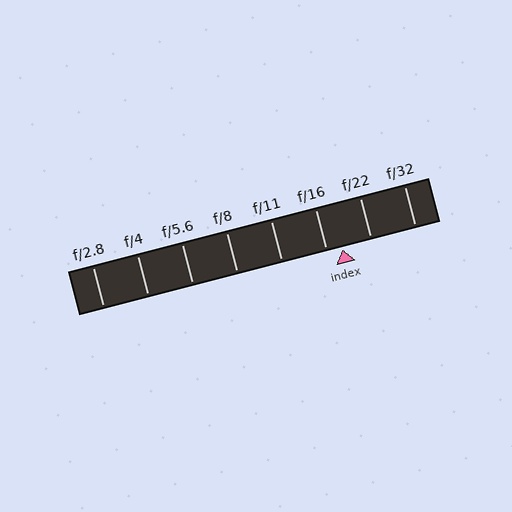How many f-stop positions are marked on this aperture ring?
There are 8 f-stop positions marked.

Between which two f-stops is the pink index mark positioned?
The index mark is between f/16 and f/22.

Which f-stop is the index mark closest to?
The index mark is closest to f/16.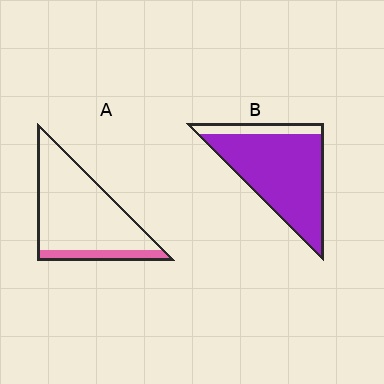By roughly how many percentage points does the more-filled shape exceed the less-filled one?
By roughly 70 percentage points (B over A).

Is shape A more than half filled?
No.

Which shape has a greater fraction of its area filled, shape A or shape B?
Shape B.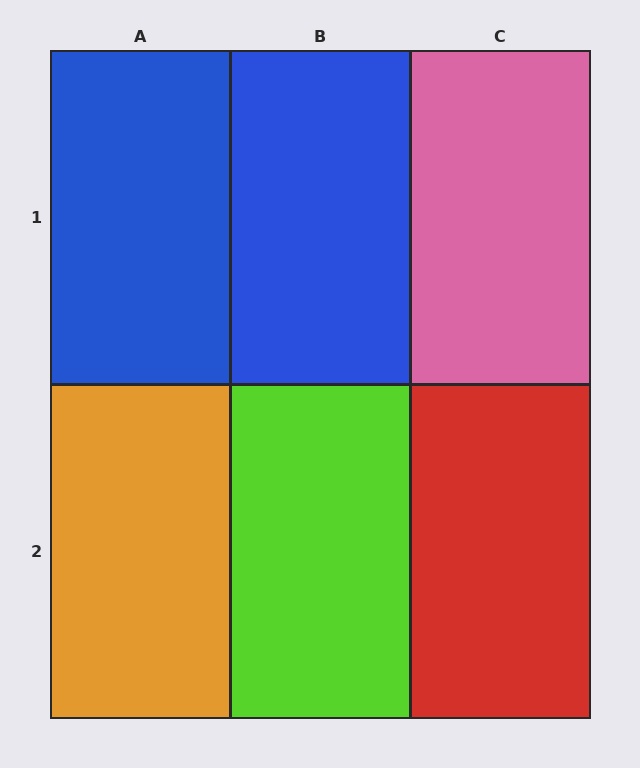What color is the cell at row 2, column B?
Lime.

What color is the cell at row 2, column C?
Red.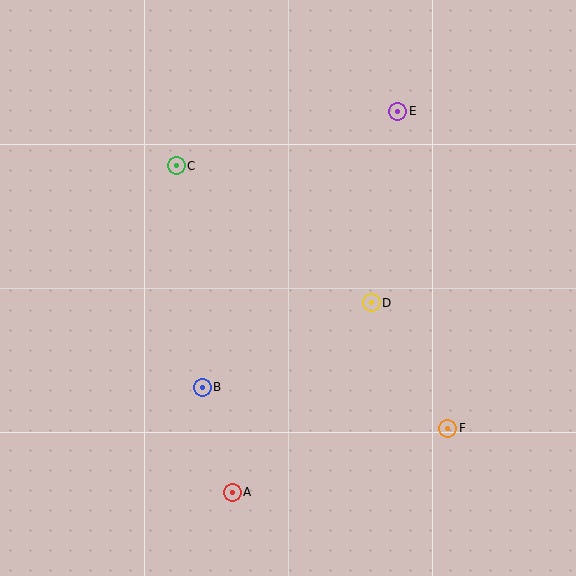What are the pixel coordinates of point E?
Point E is at (398, 111).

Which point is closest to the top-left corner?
Point C is closest to the top-left corner.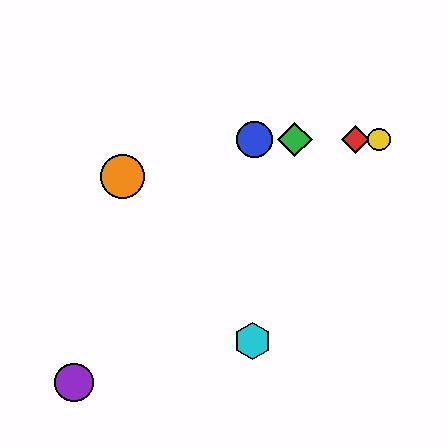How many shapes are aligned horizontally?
4 shapes (the red diamond, the blue circle, the green diamond, the yellow circle) are aligned horizontally.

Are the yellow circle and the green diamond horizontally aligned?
Yes, both are at y≈140.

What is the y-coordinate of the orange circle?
The orange circle is at y≈177.